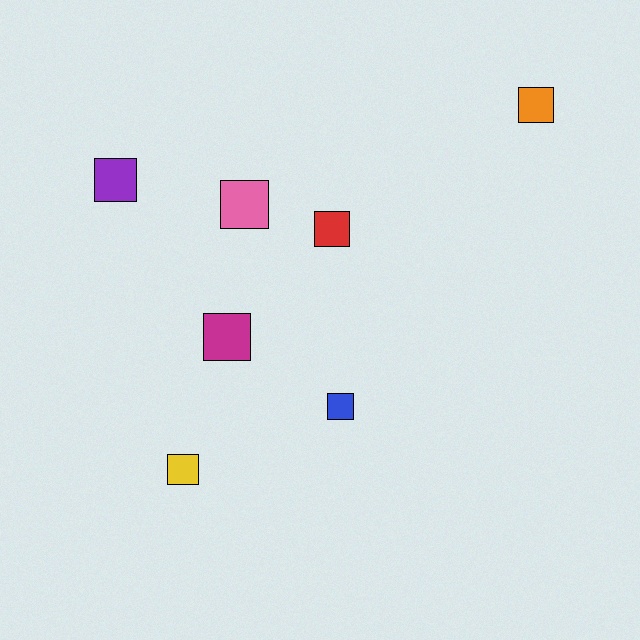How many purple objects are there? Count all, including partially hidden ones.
There is 1 purple object.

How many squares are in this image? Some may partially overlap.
There are 7 squares.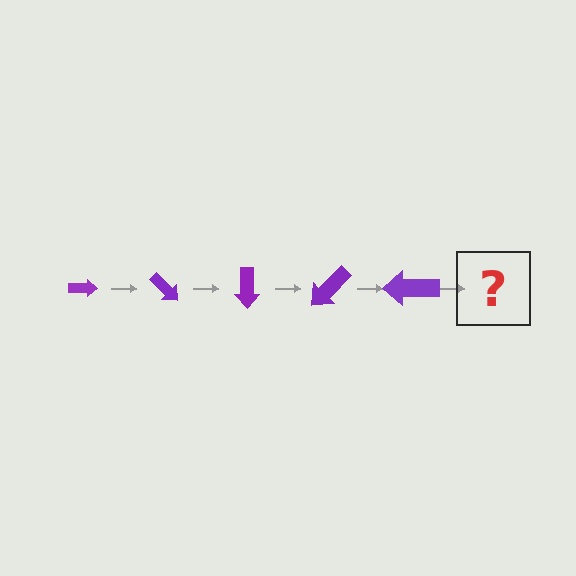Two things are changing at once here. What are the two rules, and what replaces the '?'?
The two rules are that the arrow grows larger each step and it rotates 45 degrees each step. The '?' should be an arrow, larger than the previous one and rotated 225 degrees from the start.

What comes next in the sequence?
The next element should be an arrow, larger than the previous one and rotated 225 degrees from the start.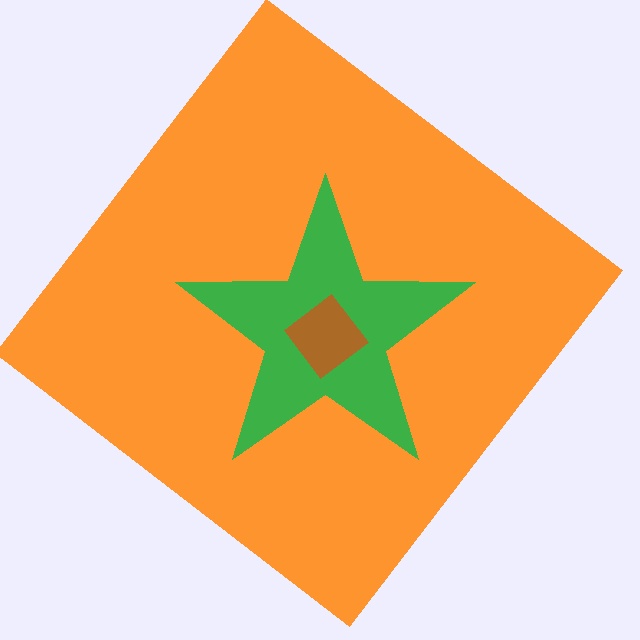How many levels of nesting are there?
3.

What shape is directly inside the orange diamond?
The green star.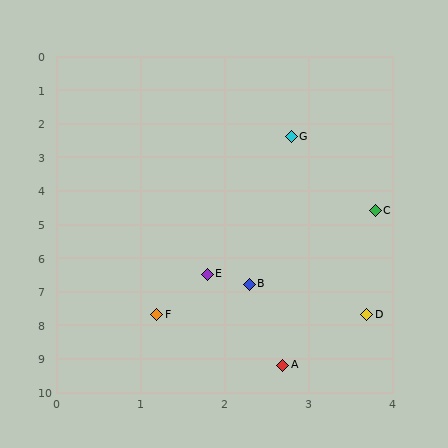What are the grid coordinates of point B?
Point B is at approximately (2.3, 6.8).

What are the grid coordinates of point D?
Point D is at approximately (3.7, 7.7).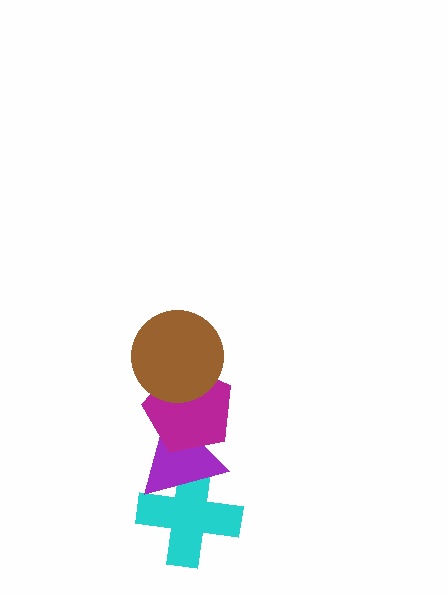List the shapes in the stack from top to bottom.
From top to bottom: the brown circle, the magenta pentagon, the purple triangle, the cyan cross.